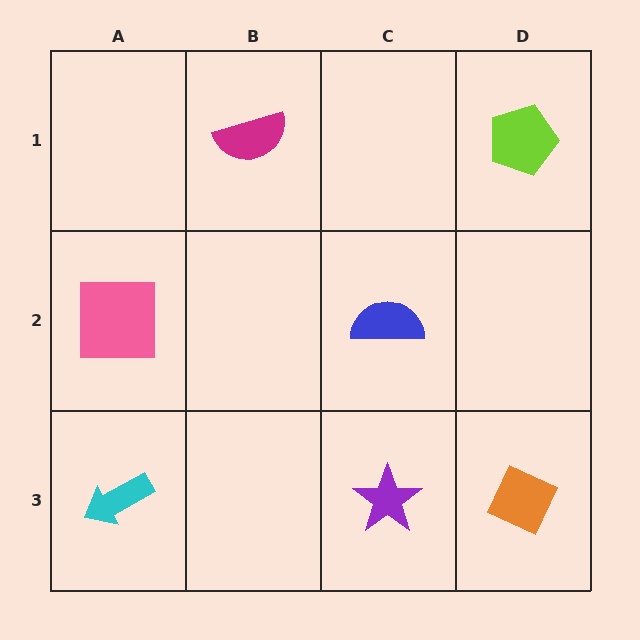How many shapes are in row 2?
2 shapes.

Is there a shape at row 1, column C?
No, that cell is empty.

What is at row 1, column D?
A lime pentagon.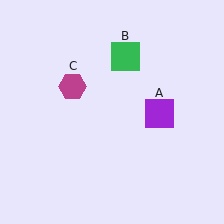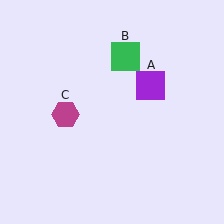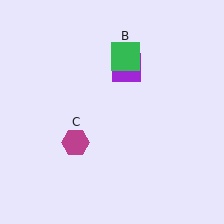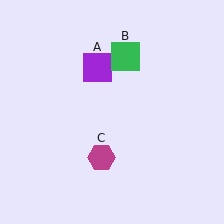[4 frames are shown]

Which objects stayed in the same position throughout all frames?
Green square (object B) remained stationary.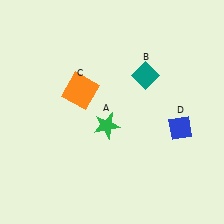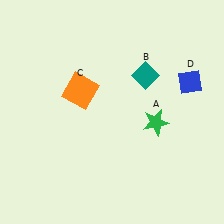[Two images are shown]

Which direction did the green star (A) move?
The green star (A) moved right.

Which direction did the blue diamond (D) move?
The blue diamond (D) moved up.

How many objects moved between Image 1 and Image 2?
2 objects moved between the two images.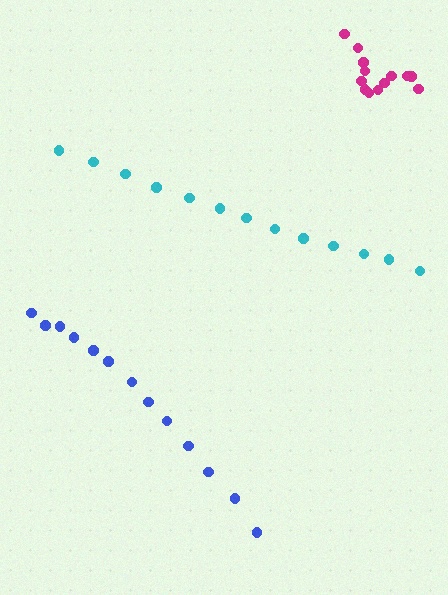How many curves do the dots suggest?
There are 3 distinct paths.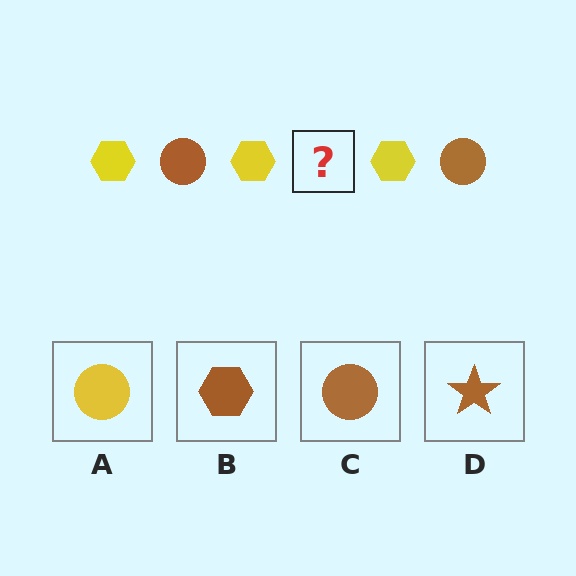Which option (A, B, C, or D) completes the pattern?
C.